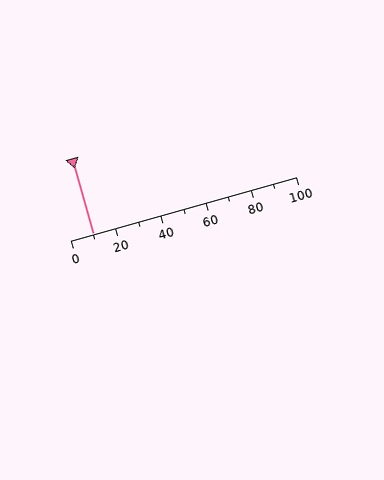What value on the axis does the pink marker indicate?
The marker indicates approximately 10.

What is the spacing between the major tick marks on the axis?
The major ticks are spaced 20 apart.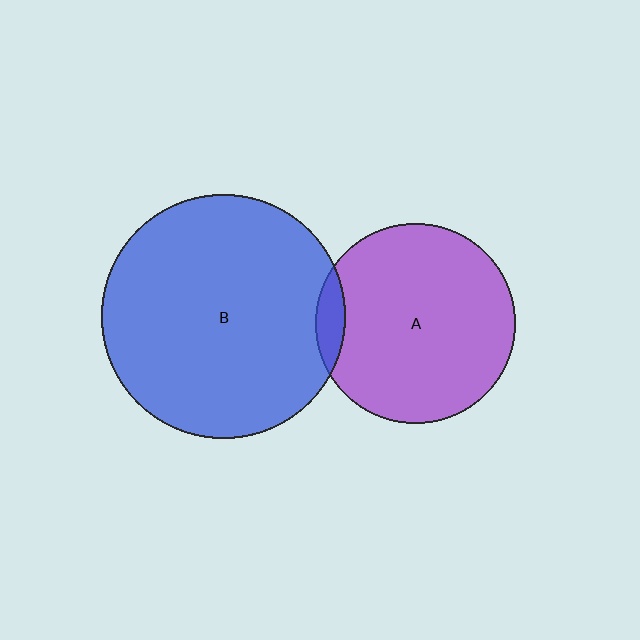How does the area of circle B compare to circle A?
Approximately 1.5 times.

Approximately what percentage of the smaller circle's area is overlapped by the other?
Approximately 5%.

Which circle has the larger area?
Circle B (blue).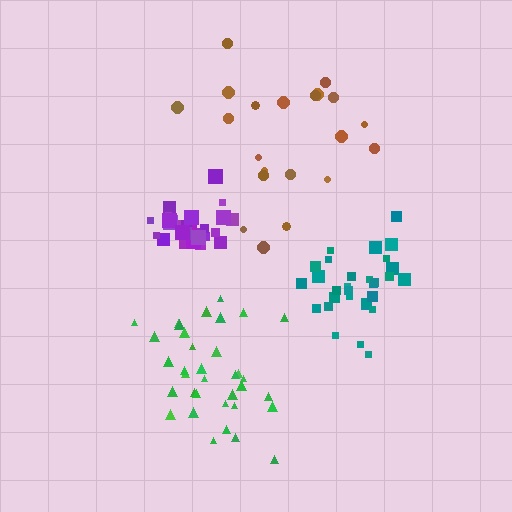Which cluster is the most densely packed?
Purple.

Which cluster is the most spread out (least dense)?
Brown.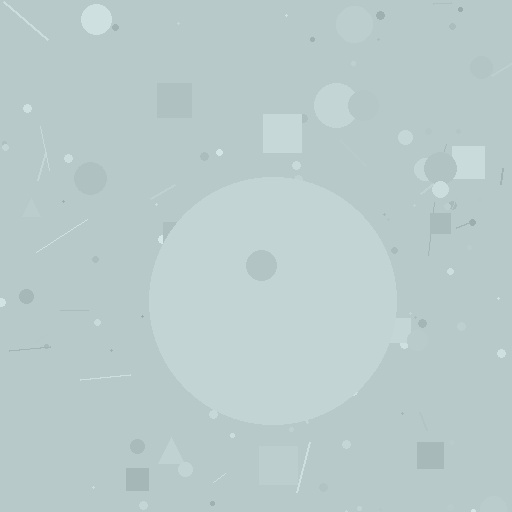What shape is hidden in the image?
A circle is hidden in the image.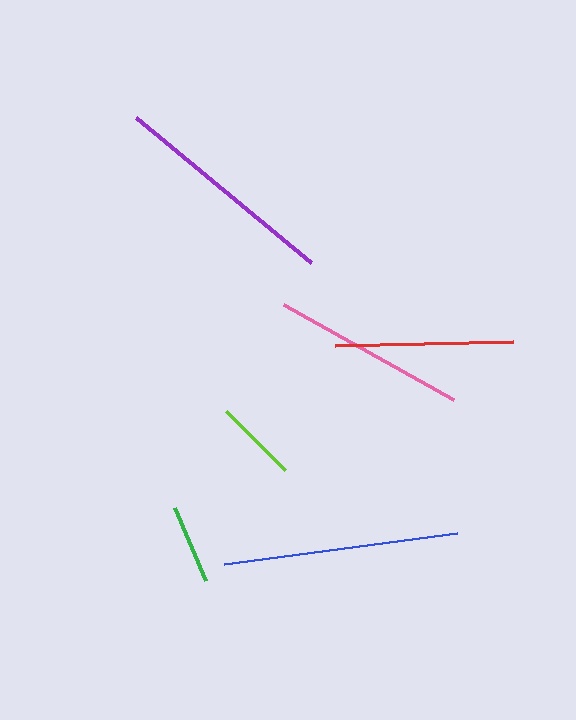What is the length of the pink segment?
The pink segment is approximately 195 pixels long.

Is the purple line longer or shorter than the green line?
The purple line is longer than the green line.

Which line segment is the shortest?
The green line is the shortest at approximately 80 pixels.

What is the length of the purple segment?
The purple segment is approximately 228 pixels long.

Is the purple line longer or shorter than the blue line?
The blue line is longer than the purple line.